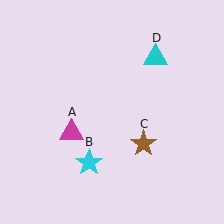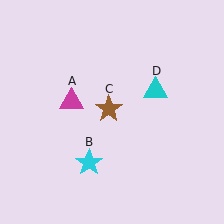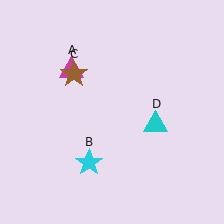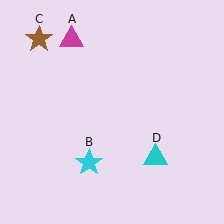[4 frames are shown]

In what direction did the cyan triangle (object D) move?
The cyan triangle (object D) moved down.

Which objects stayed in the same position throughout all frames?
Cyan star (object B) remained stationary.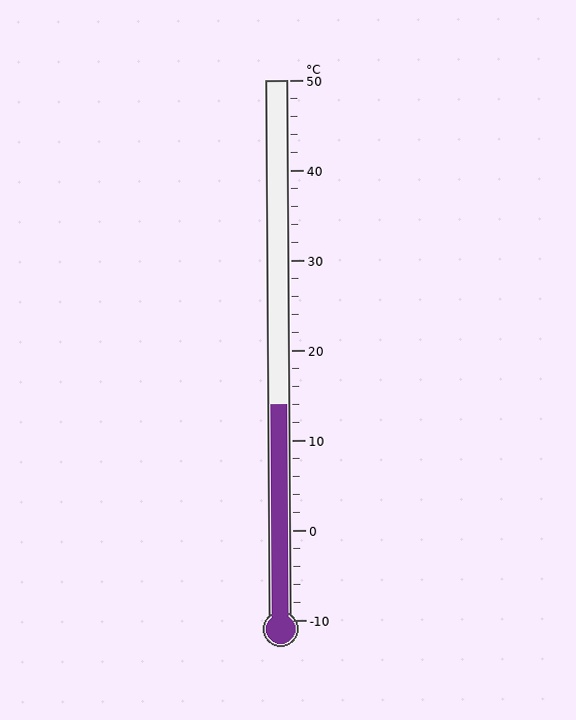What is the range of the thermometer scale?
The thermometer scale ranges from -10°C to 50°C.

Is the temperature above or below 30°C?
The temperature is below 30°C.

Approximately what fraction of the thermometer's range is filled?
The thermometer is filled to approximately 40% of its range.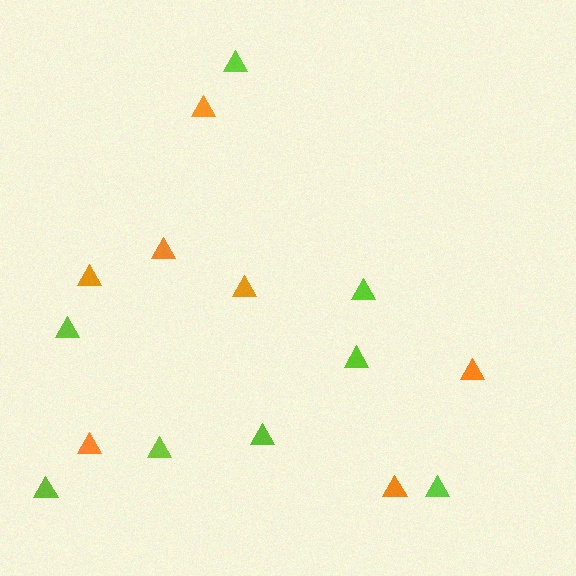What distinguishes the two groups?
There are 2 groups: one group of orange triangles (7) and one group of lime triangles (8).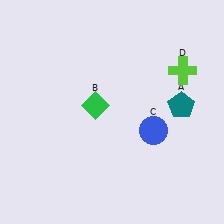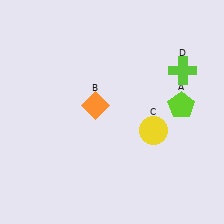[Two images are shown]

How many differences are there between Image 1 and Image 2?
There are 3 differences between the two images.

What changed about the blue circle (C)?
In Image 1, C is blue. In Image 2, it changed to yellow.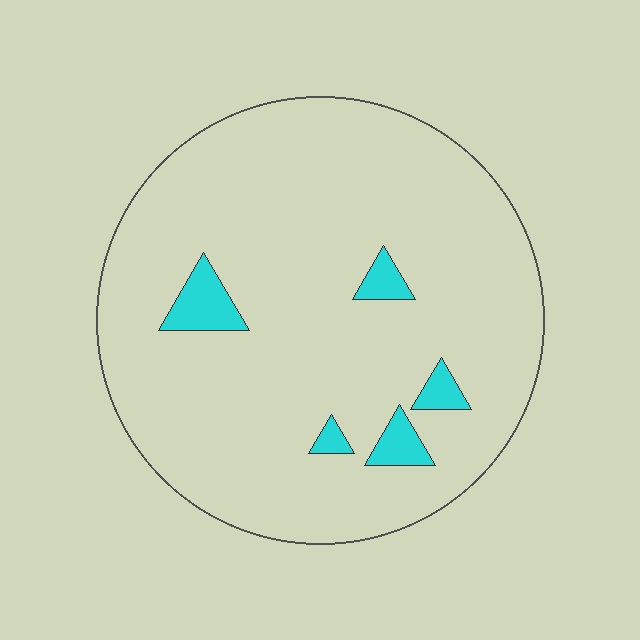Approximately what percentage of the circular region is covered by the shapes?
Approximately 5%.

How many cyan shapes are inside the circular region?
5.